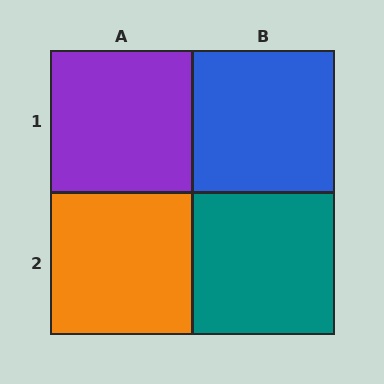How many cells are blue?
1 cell is blue.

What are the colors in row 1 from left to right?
Purple, blue.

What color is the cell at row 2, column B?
Teal.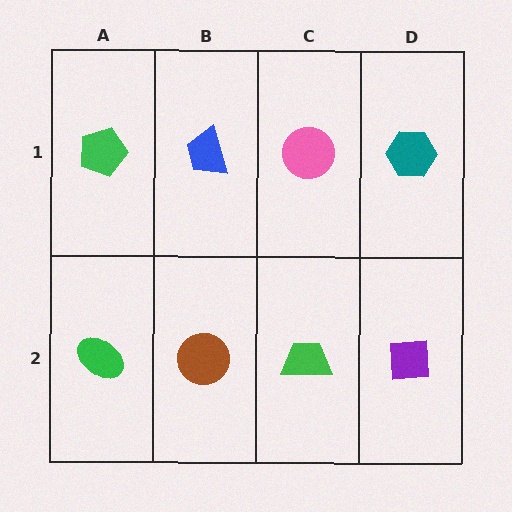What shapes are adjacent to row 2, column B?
A blue trapezoid (row 1, column B), a green ellipse (row 2, column A), a green trapezoid (row 2, column C).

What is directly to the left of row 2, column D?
A green trapezoid.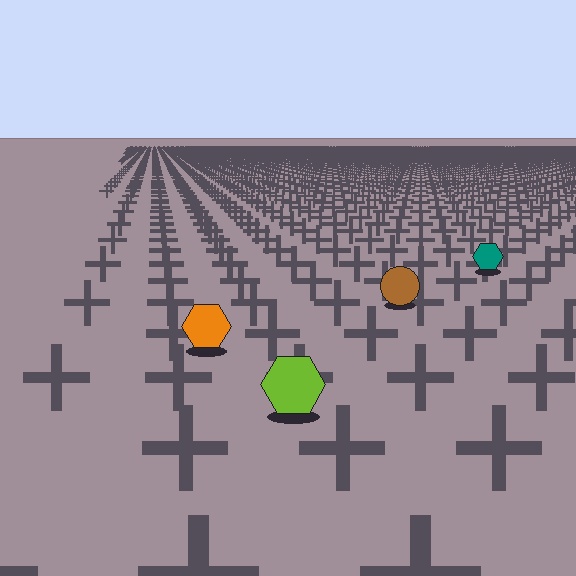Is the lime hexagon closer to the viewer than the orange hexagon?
Yes. The lime hexagon is closer — you can tell from the texture gradient: the ground texture is coarser near it.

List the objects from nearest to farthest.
From nearest to farthest: the lime hexagon, the orange hexagon, the brown circle, the teal hexagon.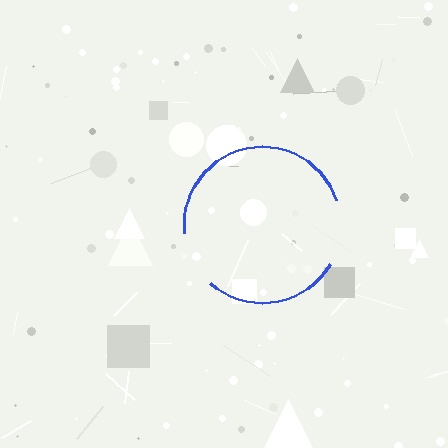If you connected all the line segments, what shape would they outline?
They would outline a circle.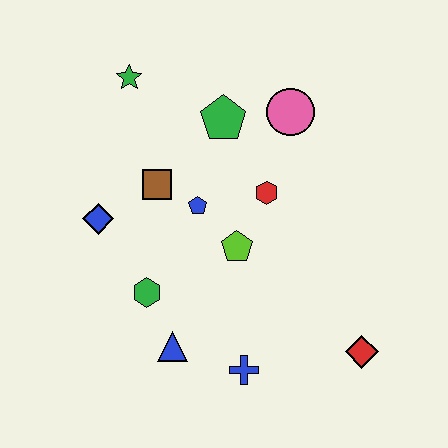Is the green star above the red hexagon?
Yes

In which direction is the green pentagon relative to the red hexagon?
The green pentagon is above the red hexagon.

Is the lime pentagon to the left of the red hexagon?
Yes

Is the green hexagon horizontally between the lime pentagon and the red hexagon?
No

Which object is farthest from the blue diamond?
The red diamond is farthest from the blue diamond.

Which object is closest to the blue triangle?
The green hexagon is closest to the blue triangle.